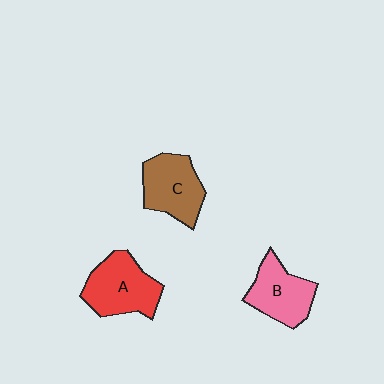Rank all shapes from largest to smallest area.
From largest to smallest: A (red), C (brown), B (pink).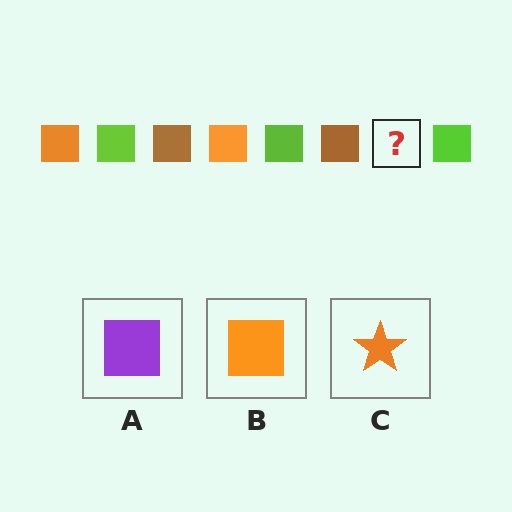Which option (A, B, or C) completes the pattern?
B.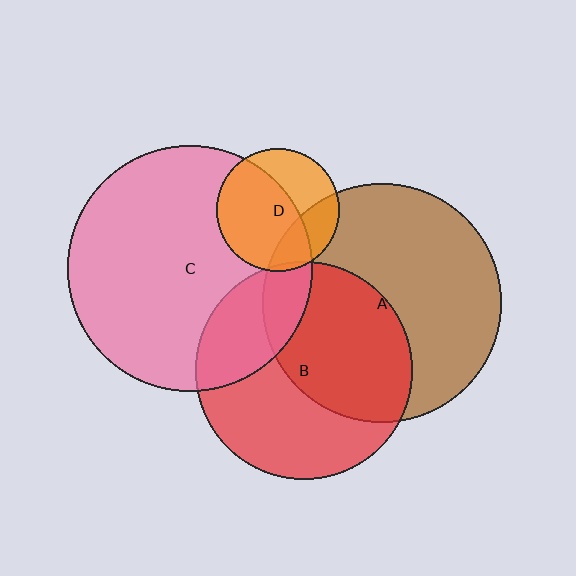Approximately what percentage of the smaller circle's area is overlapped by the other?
Approximately 25%.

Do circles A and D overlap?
Yes.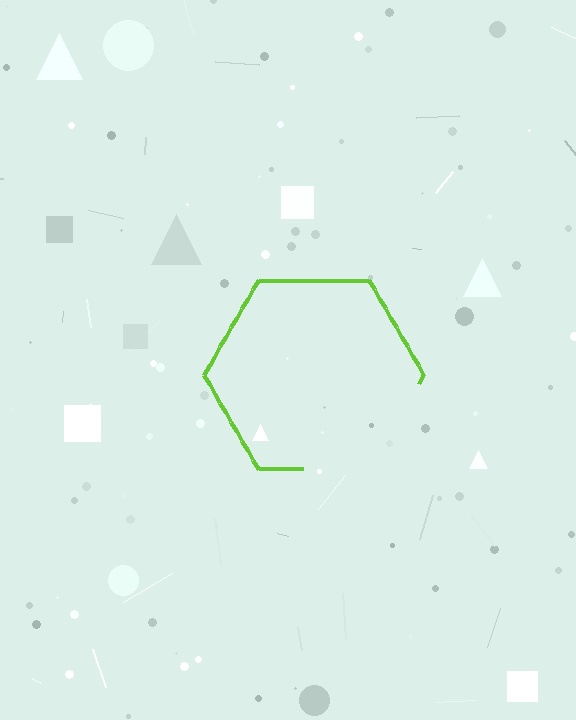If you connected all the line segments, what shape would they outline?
They would outline a hexagon.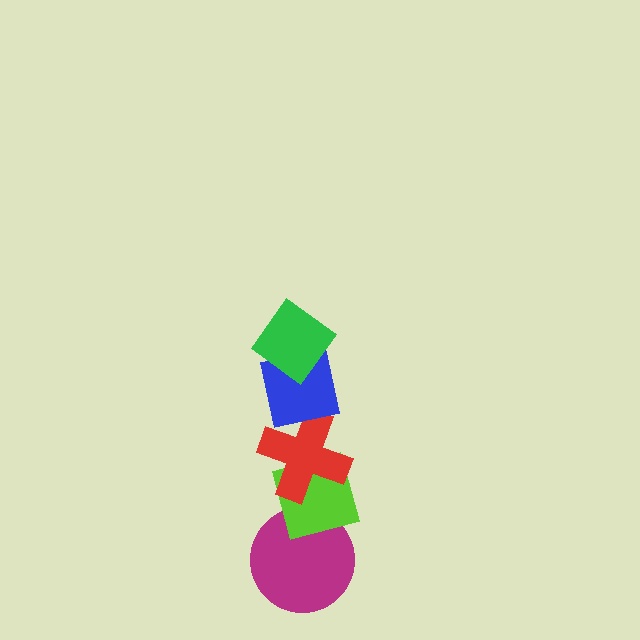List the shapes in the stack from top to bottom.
From top to bottom: the green diamond, the blue square, the red cross, the lime diamond, the magenta circle.